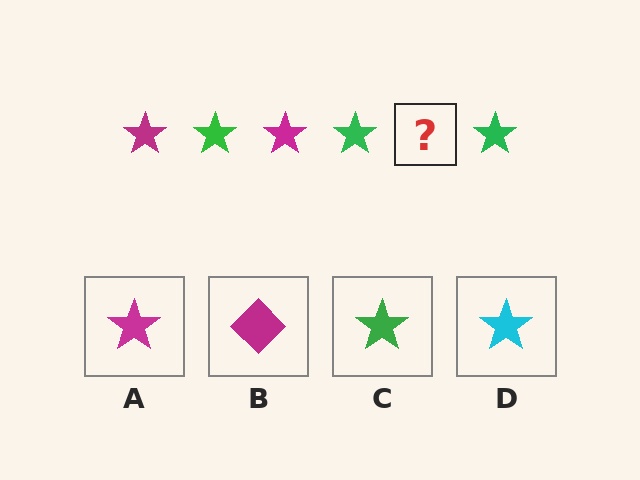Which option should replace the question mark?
Option A.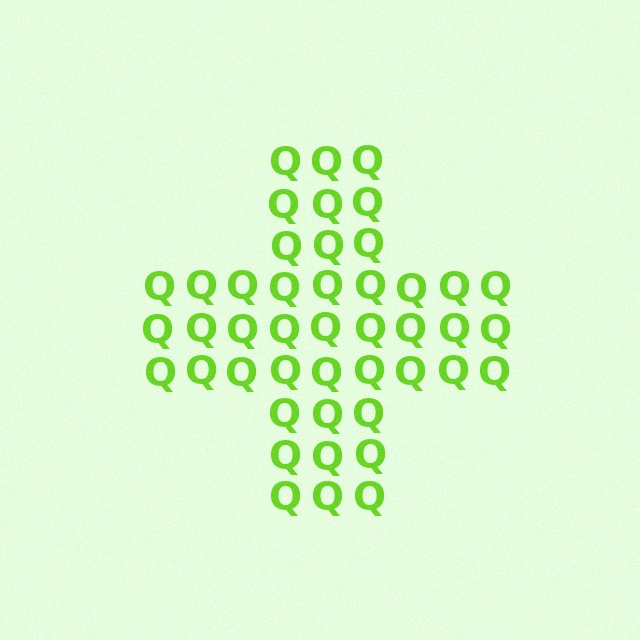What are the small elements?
The small elements are letter Q's.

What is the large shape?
The large shape is a cross.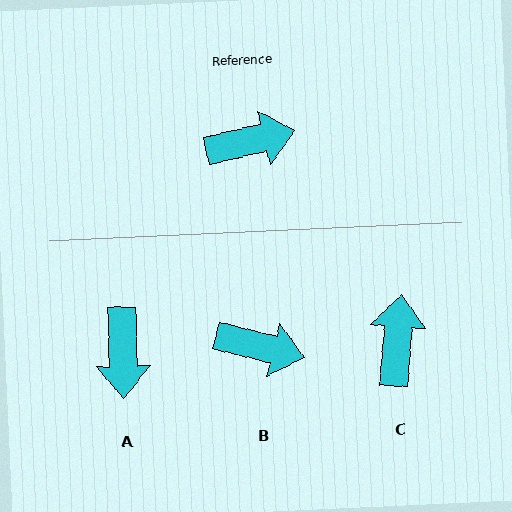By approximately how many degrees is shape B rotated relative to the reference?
Approximately 27 degrees clockwise.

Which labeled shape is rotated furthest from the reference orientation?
A, about 102 degrees away.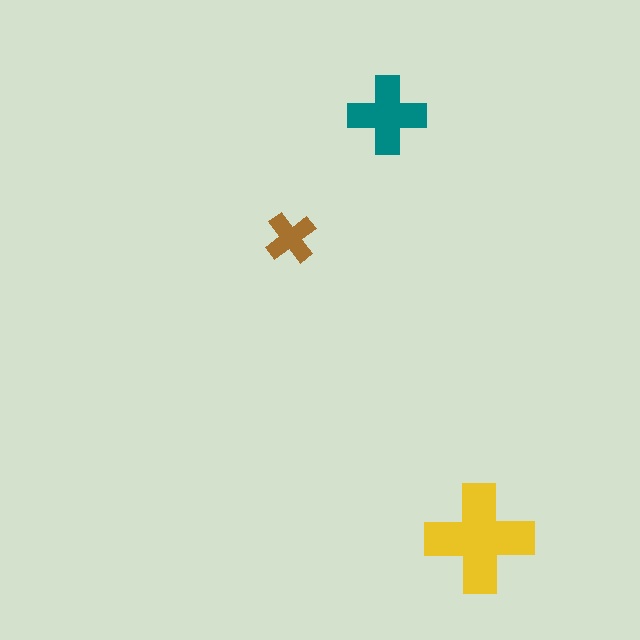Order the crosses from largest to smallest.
the yellow one, the teal one, the brown one.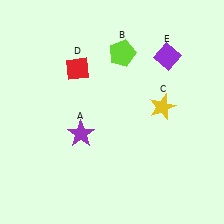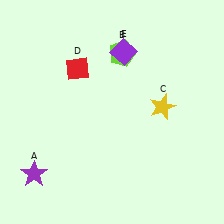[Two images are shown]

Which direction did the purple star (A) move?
The purple star (A) moved left.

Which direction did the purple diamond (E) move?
The purple diamond (E) moved left.